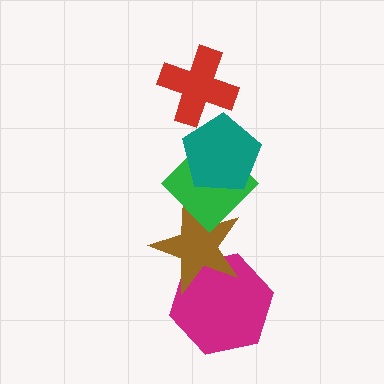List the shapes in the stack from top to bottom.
From top to bottom: the red cross, the teal pentagon, the green diamond, the brown star, the magenta hexagon.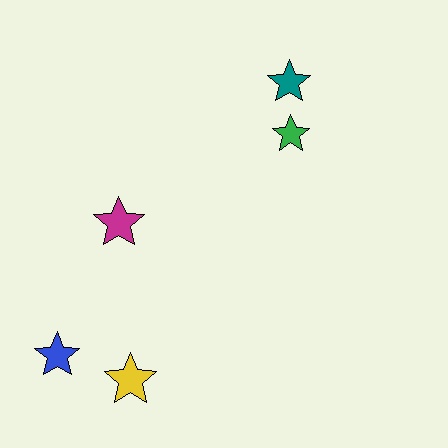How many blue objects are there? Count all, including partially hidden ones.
There is 1 blue object.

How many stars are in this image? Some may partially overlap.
There are 5 stars.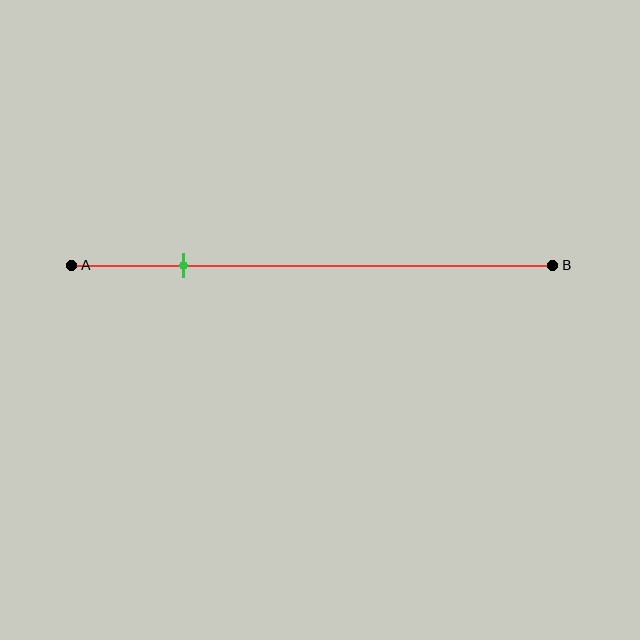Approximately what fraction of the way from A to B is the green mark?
The green mark is approximately 25% of the way from A to B.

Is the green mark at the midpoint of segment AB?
No, the mark is at about 25% from A, not at the 50% midpoint.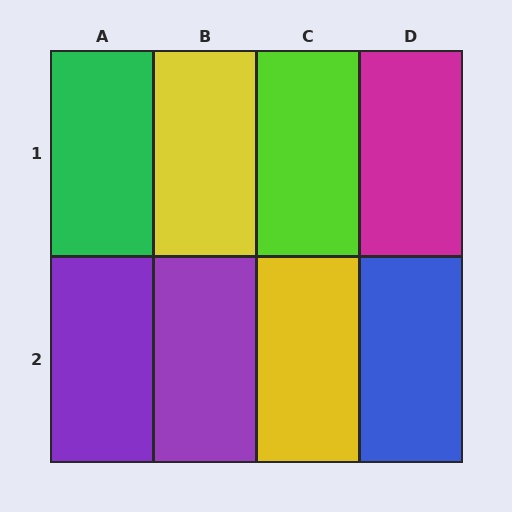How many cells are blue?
1 cell is blue.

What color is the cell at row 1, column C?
Lime.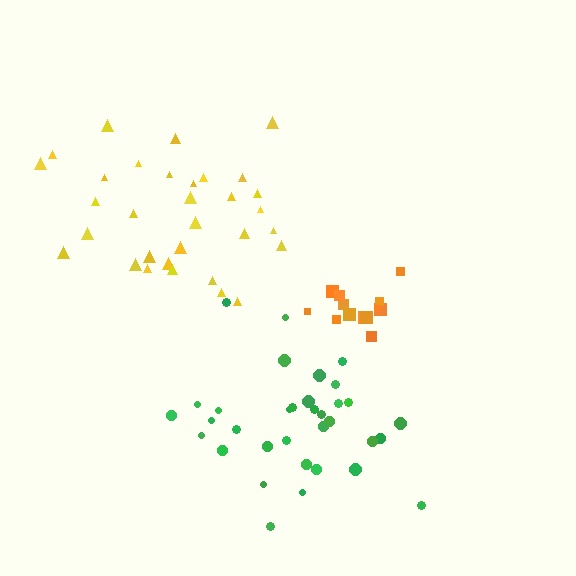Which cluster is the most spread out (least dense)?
Yellow.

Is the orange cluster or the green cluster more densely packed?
Orange.